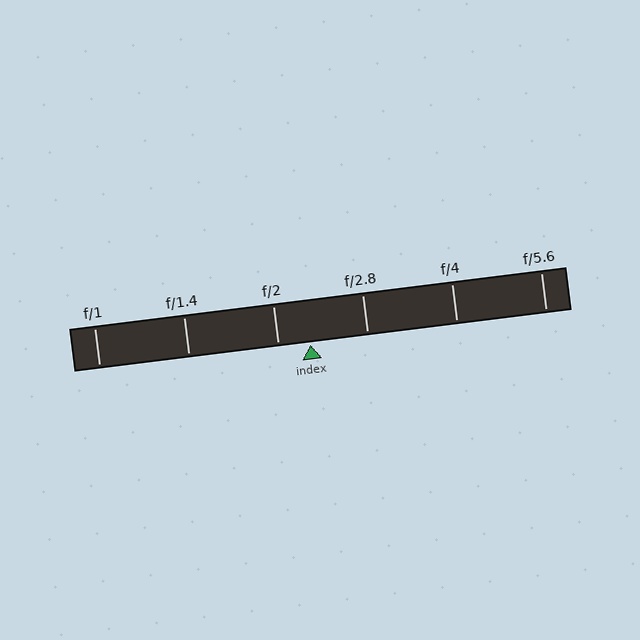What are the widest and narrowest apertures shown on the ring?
The widest aperture shown is f/1 and the narrowest is f/5.6.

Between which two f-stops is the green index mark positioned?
The index mark is between f/2 and f/2.8.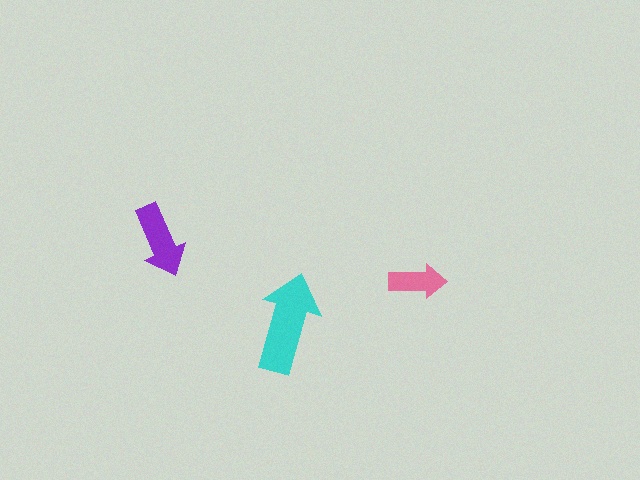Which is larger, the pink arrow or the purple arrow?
The purple one.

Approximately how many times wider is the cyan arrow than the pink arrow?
About 1.5 times wider.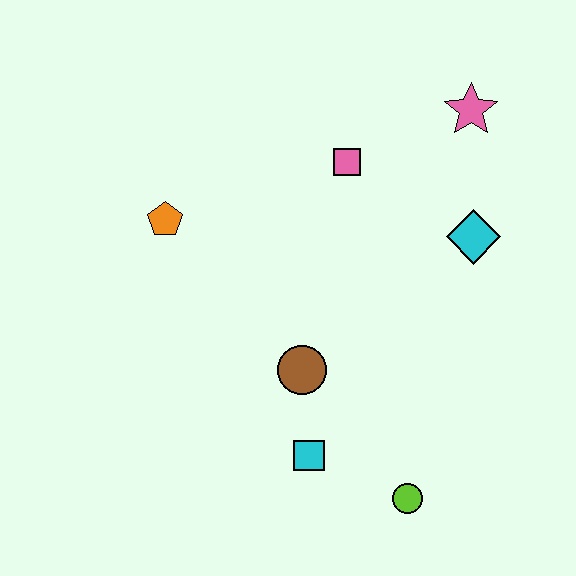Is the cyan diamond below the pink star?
Yes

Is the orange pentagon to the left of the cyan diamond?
Yes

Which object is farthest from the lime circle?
The pink star is farthest from the lime circle.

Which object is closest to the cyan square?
The brown circle is closest to the cyan square.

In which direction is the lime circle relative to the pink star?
The lime circle is below the pink star.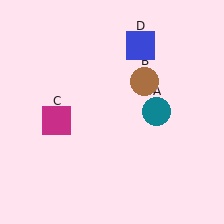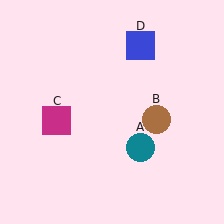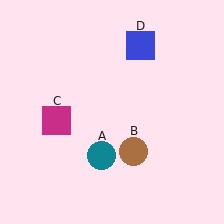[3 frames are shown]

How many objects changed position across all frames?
2 objects changed position: teal circle (object A), brown circle (object B).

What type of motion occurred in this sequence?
The teal circle (object A), brown circle (object B) rotated clockwise around the center of the scene.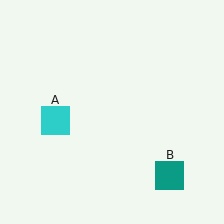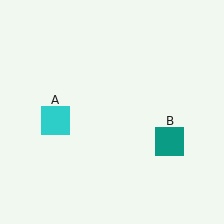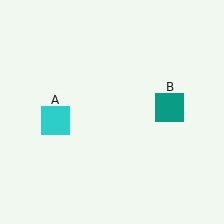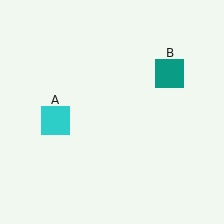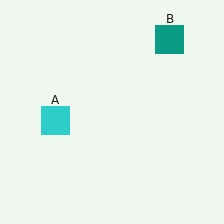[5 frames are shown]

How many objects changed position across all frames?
1 object changed position: teal square (object B).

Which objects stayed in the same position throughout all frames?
Cyan square (object A) remained stationary.